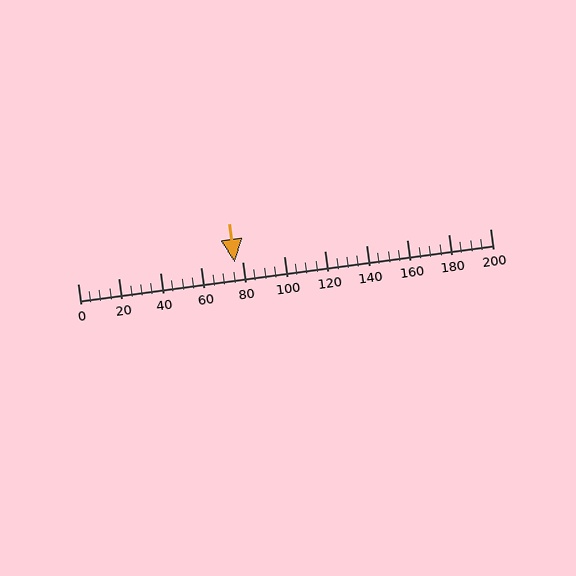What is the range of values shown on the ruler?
The ruler shows values from 0 to 200.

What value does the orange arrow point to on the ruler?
The orange arrow points to approximately 76.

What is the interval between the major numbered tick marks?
The major tick marks are spaced 20 units apart.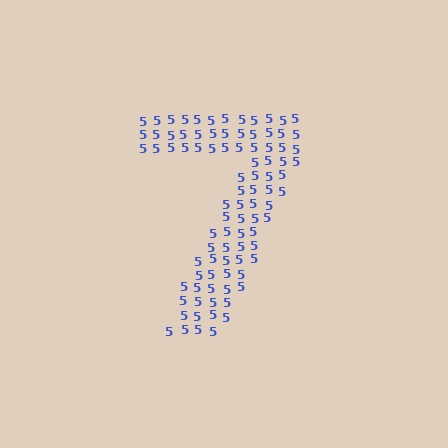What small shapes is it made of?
It is made of small digit 5's.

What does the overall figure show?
The overall figure shows the digit 7.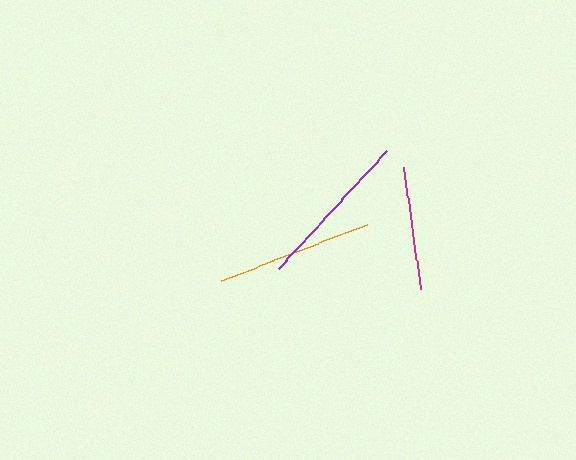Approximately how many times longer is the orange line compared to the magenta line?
The orange line is approximately 1.3 times the length of the magenta line.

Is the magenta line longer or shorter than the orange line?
The orange line is longer than the magenta line.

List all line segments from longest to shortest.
From longest to shortest: purple, orange, magenta.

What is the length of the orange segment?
The orange segment is approximately 157 pixels long.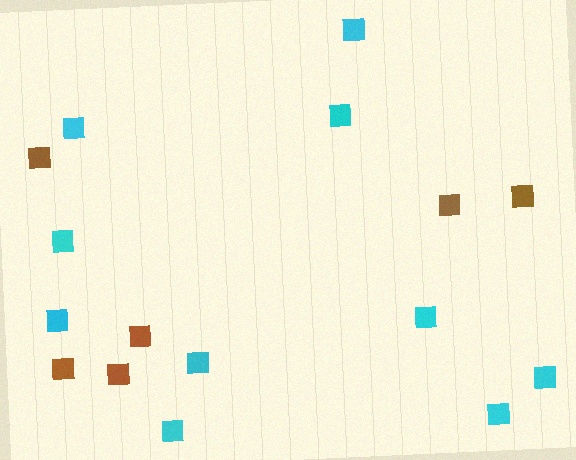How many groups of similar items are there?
There are 2 groups: one group of brown squares (6) and one group of cyan squares (10).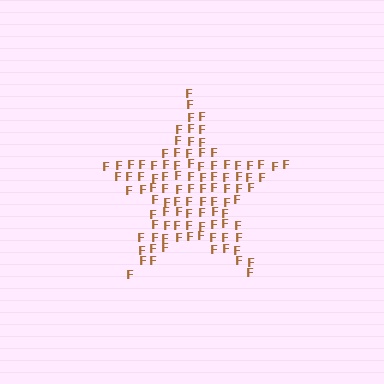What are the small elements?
The small elements are letter F's.